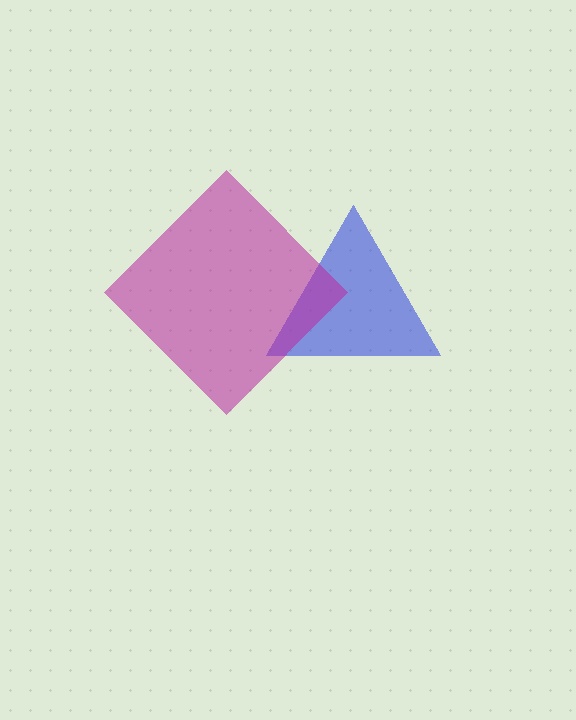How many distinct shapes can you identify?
There are 2 distinct shapes: a blue triangle, a magenta diamond.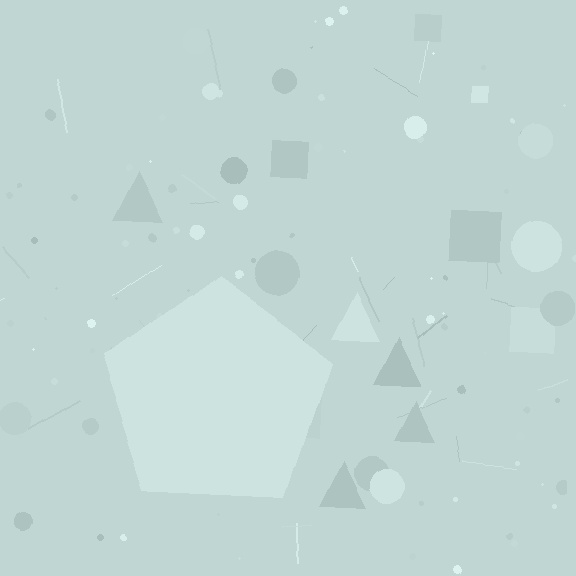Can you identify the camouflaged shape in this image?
The camouflaged shape is a pentagon.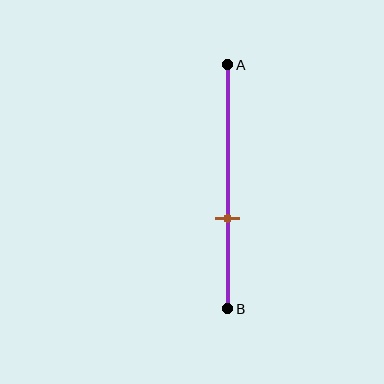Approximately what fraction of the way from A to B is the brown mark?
The brown mark is approximately 65% of the way from A to B.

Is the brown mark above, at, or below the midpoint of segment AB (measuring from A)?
The brown mark is below the midpoint of segment AB.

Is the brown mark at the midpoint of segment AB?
No, the mark is at about 65% from A, not at the 50% midpoint.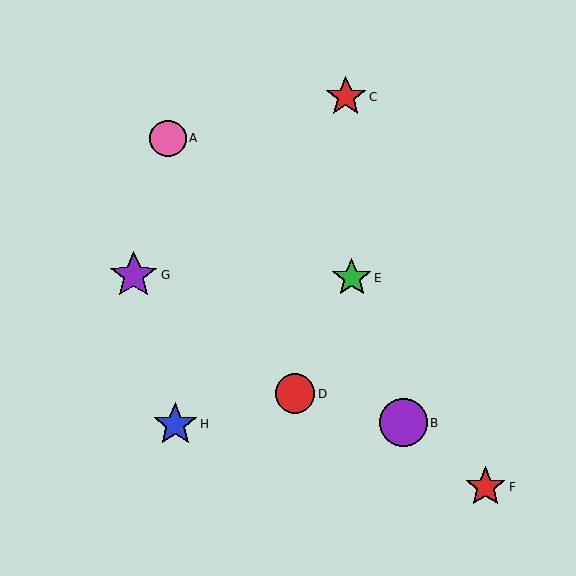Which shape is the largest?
The purple circle (labeled B) is the largest.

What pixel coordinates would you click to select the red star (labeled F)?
Click at (485, 487) to select the red star F.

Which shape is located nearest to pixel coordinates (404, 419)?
The purple circle (labeled B) at (403, 423) is nearest to that location.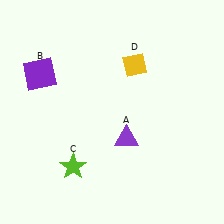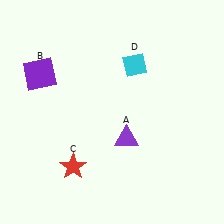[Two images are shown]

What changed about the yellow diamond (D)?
In Image 1, D is yellow. In Image 2, it changed to cyan.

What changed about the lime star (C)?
In Image 1, C is lime. In Image 2, it changed to red.